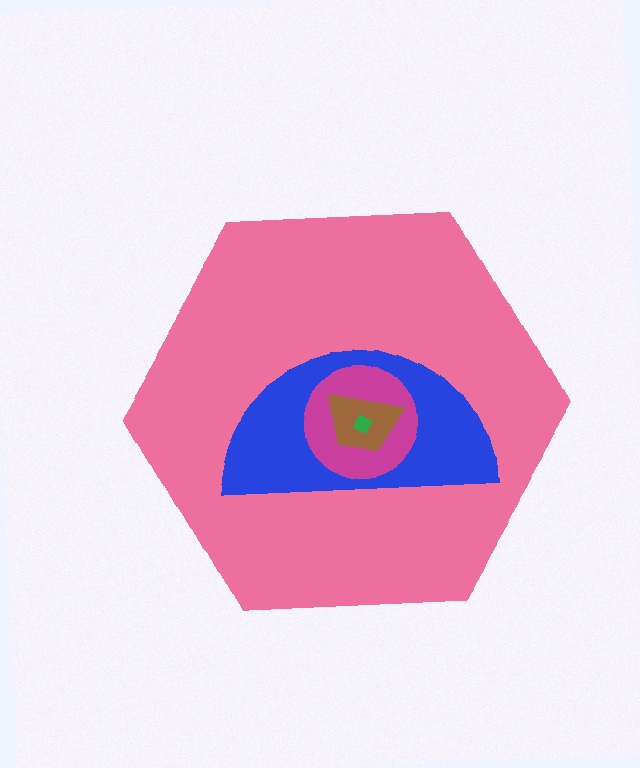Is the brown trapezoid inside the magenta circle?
Yes.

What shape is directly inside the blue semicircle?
The magenta circle.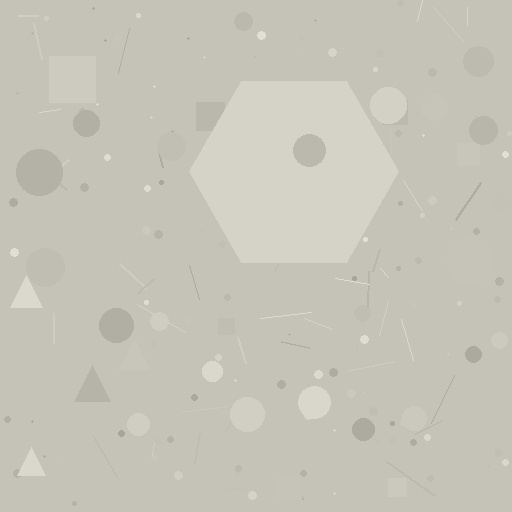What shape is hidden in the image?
A hexagon is hidden in the image.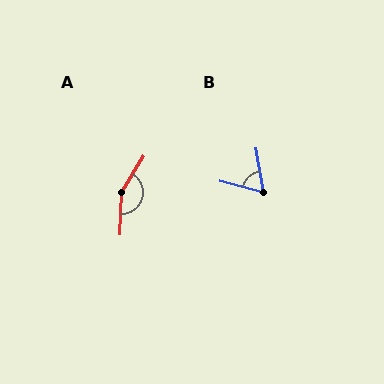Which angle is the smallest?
B, at approximately 66 degrees.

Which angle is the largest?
A, at approximately 150 degrees.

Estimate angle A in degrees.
Approximately 150 degrees.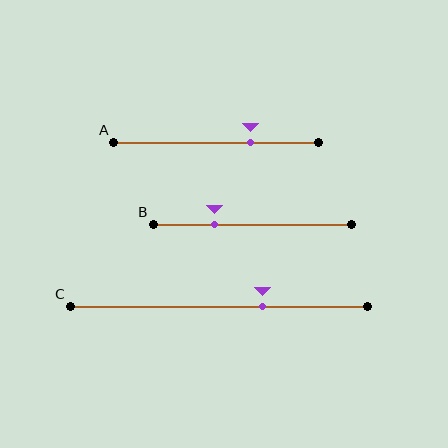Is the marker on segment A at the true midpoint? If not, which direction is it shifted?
No, the marker on segment A is shifted to the right by about 17% of the segment length.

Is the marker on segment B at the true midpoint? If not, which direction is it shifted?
No, the marker on segment B is shifted to the left by about 19% of the segment length.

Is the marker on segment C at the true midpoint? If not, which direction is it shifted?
No, the marker on segment C is shifted to the right by about 15% of the segment length.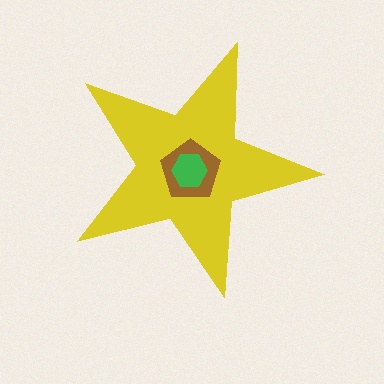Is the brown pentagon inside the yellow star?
Yes.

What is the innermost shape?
The green hexagon.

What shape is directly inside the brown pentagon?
The green hexagon.